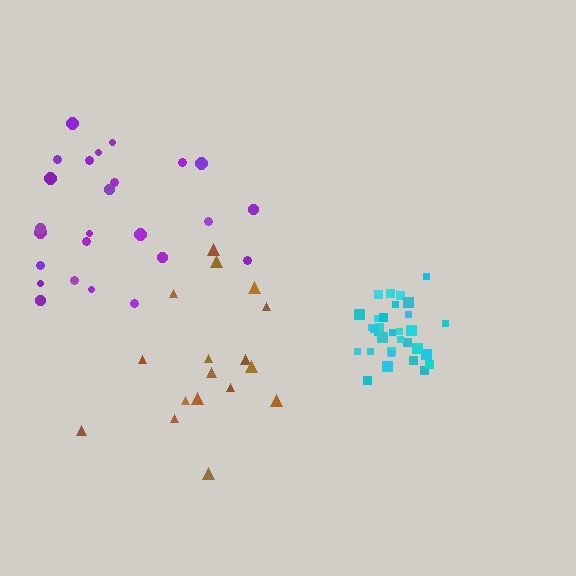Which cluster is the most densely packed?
Cyan.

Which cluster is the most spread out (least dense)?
Brown.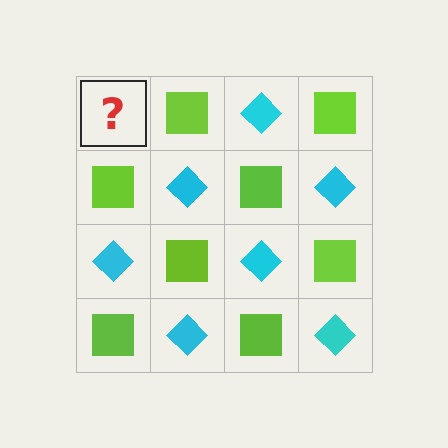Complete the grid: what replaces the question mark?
The question mark should be replaced with a cyan diamond.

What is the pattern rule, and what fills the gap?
The rule is that it alternates cyan diamond and lime square in a checkerboard pattern. The gap should be filled with a cyan diamond.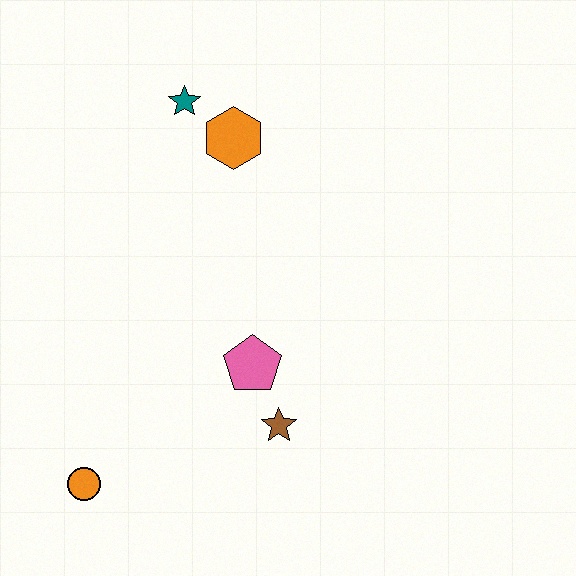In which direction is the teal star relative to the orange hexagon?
The teal star is to the left of the orange hexagon.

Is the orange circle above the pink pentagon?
No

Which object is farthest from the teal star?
The orange circle is farthest from the teal star.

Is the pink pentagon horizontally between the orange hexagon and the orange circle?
No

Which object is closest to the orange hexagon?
The teal star is closest to the orange hexagon.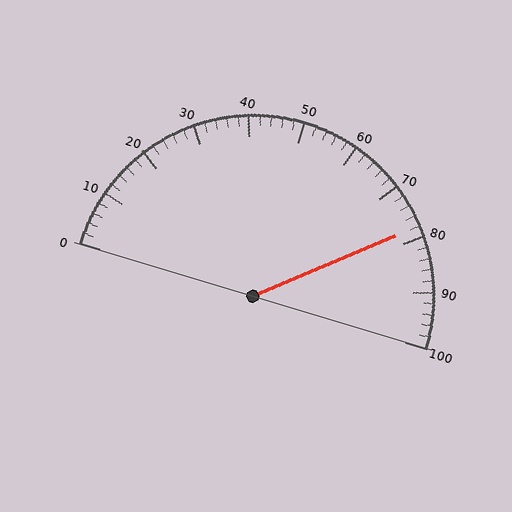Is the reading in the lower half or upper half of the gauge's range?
The reading is in the upper half of the range (0 to 100).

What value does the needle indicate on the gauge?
The needle indicates approximately 78.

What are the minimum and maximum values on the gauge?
The gauge ranges from 0 to 100.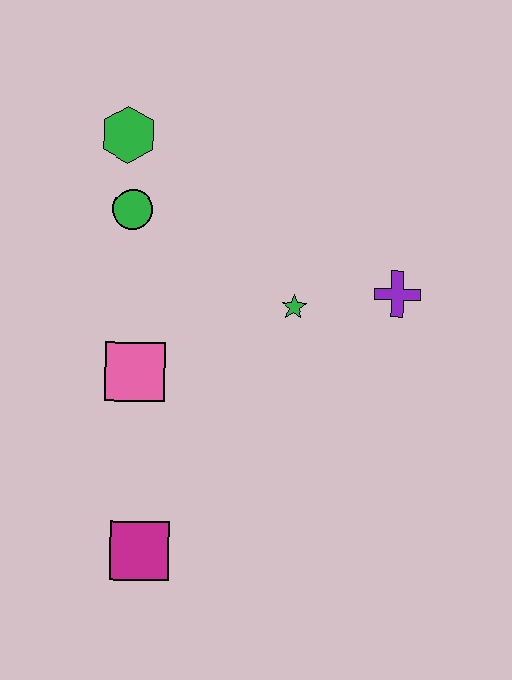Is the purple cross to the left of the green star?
No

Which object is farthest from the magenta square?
The green hexagon is farthest from the magenta square.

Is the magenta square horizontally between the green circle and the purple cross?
Yes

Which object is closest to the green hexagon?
The green circle is closest to the green hexagon.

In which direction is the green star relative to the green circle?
The green star is to the right of the green circle.